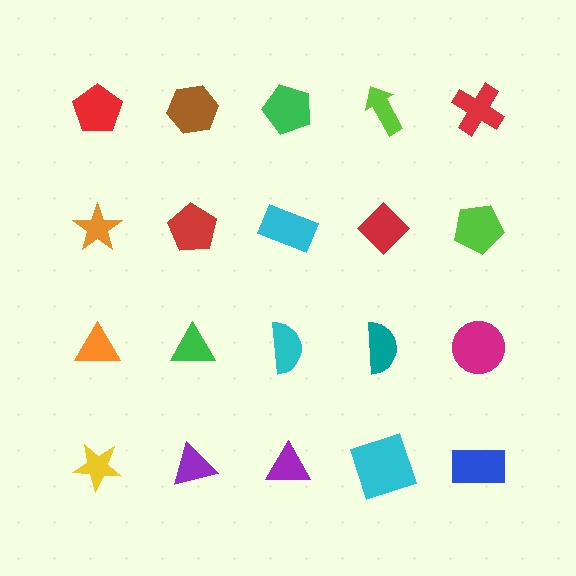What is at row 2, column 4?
A red diamond.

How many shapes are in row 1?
5 shapes.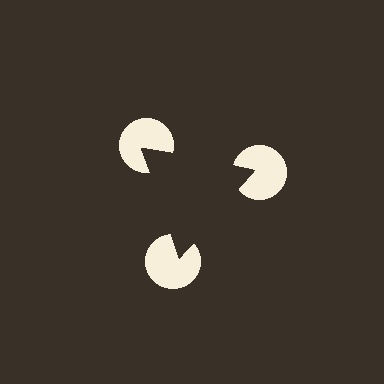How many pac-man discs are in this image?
There are 3 — one at each vertex of the illusory triangle.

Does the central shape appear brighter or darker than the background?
It typically appears slightly darker than the background, even though no actual brightness change is drawn.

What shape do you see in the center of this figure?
An illusory triangle — its edges are inferred from the aligned wedge cuts in the pac-man discs, not physically drawn.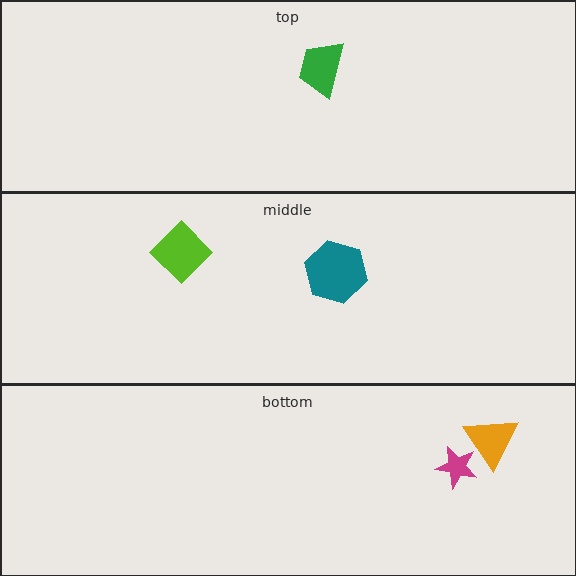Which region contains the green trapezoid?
The top region.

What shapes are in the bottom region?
The orange triangle, the magenta star.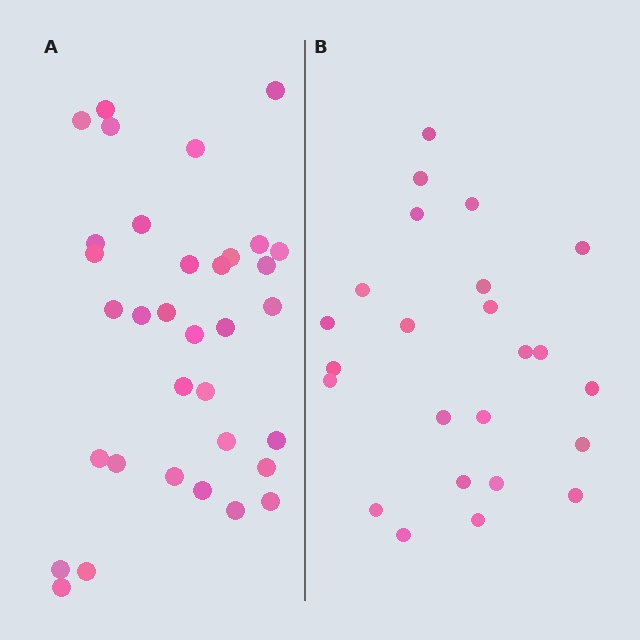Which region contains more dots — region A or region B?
Region A (the left region) has more dots.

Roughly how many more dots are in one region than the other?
Region A has roughly 10 or so more dots than region B.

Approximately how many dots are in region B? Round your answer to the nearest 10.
About 20 dots. (The exact count is 24, which rounds to 20.)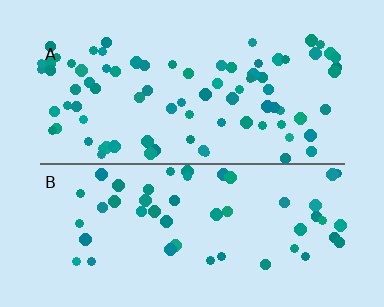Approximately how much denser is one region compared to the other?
Approximately 1.6× — region A over region B.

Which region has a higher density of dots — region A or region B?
A (the top).